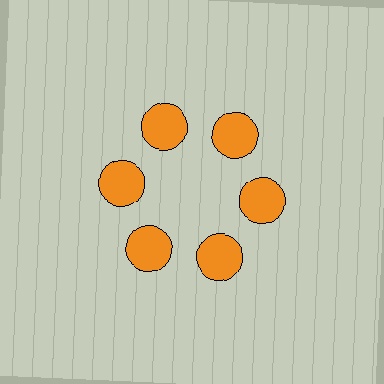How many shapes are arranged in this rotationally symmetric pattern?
There are 6 shapes, arranged in 6 groups of 1.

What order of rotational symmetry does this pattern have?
This pattern has 6-fold rotational symmetry.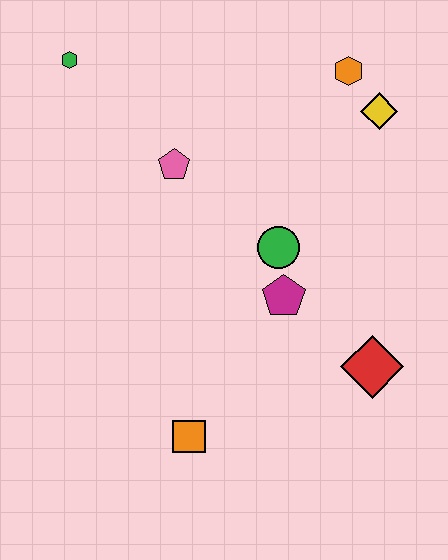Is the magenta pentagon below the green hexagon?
Yes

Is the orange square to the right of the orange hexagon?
No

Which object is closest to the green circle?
The magenta pentagon is closest to the green circle.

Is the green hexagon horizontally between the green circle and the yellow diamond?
No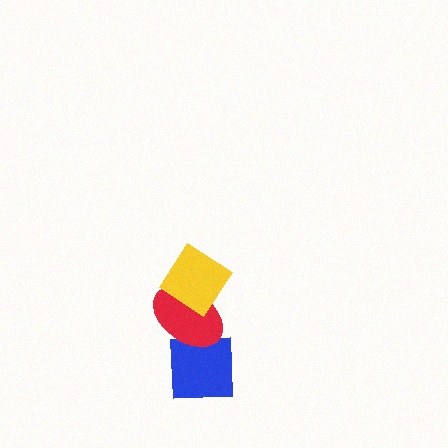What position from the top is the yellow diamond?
The yellow diamond is 1st from the top.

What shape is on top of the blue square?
The red ellipse is on top of the blue square.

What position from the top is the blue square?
The blue square is 3rd from the top.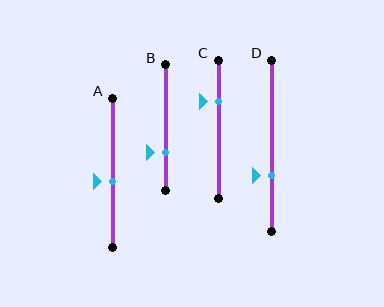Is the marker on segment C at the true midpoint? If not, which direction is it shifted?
No, the marker on segment C is shifted upward by about 20% of the segment length.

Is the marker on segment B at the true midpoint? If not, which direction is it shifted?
No, the marker on segment B is shifted downward by about 20% of the segment length.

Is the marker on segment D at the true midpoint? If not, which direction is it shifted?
No, the marker on segment D is shifted downward by about 17% of the segment length.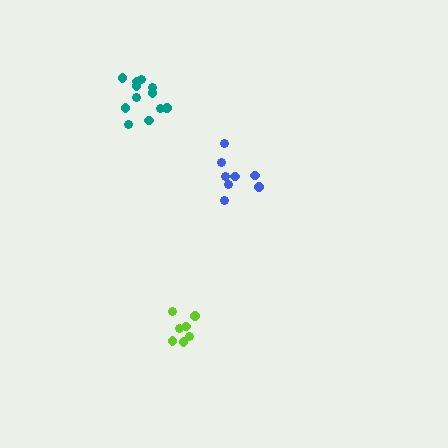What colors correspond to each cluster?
The clusters are colored: teal, lime, blue.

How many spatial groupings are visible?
There are 3 spatial groupings.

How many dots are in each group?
Group 1: 12 dots, Group 2: 7 dots, Group 3: 8 dots (27 total).